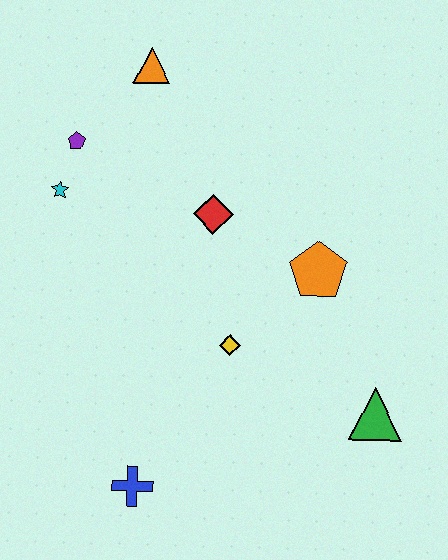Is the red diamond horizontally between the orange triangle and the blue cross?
No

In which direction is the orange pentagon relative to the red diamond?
The orange pentagon is to the right of the red diamond.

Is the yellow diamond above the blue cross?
Yes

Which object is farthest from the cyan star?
The green triangle is farthest from the cyan star.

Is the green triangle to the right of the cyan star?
Yes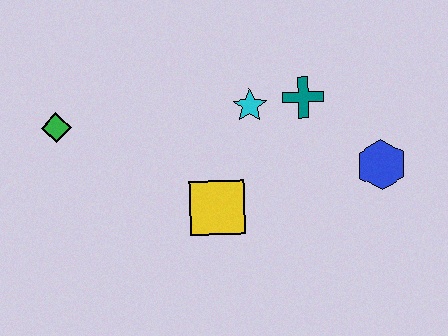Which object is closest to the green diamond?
The yellow square is closest to the green diamond.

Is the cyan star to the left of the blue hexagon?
Yes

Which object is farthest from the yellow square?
The green diamond is farthest from the yellow square.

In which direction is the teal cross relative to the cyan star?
The teal cross is to the right of the cyan star.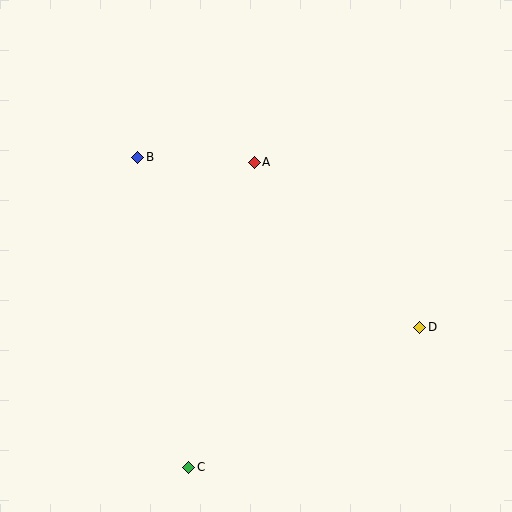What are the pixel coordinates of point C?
Point C is at (188, 467).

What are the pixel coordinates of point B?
Point B is at (138, 157).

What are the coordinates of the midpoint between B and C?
The midpoint between B and C is at (163, 312).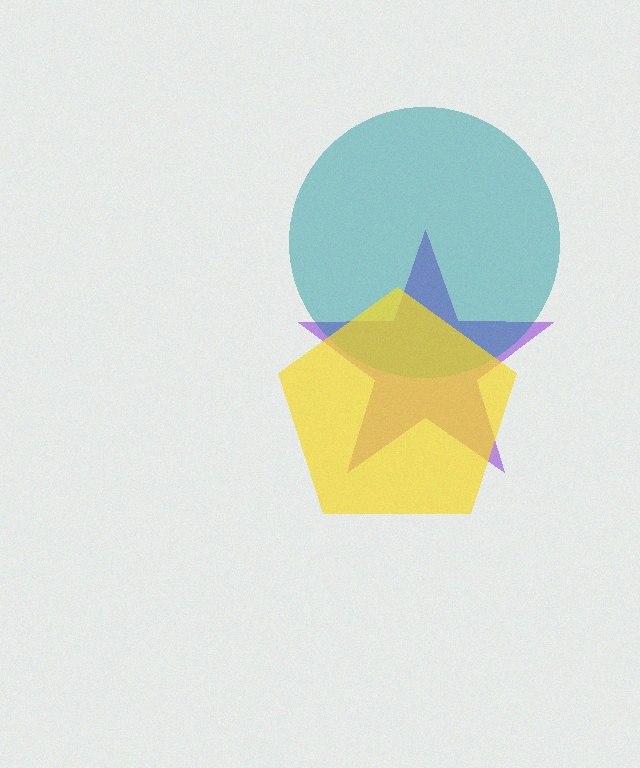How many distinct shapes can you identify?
There are 3 distinct shapes: a purple star, a teal circle, a yellow pentagon.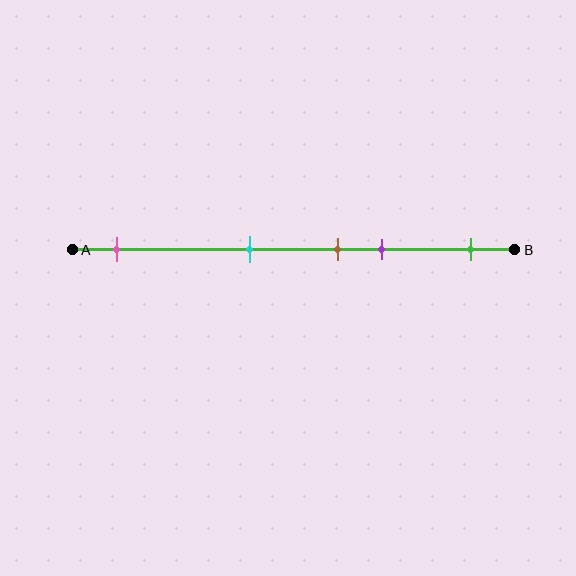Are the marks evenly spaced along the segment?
No, the marks are not evenly spaced.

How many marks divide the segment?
There are 5 marks dividing the segment.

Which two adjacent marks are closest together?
The brown and purple marks are the closest adjacent pair.